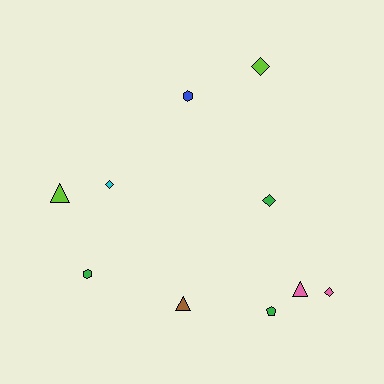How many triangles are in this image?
There are 3 triangles.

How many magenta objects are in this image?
There are no magenta objects.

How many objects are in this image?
There are 10 objects.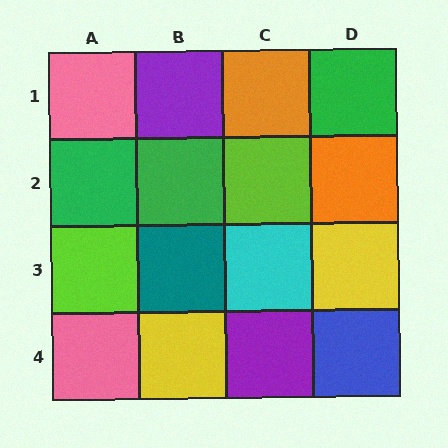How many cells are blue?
1 cell is blue.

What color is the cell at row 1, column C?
Orange.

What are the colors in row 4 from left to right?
Pink, yellow, purple, blue.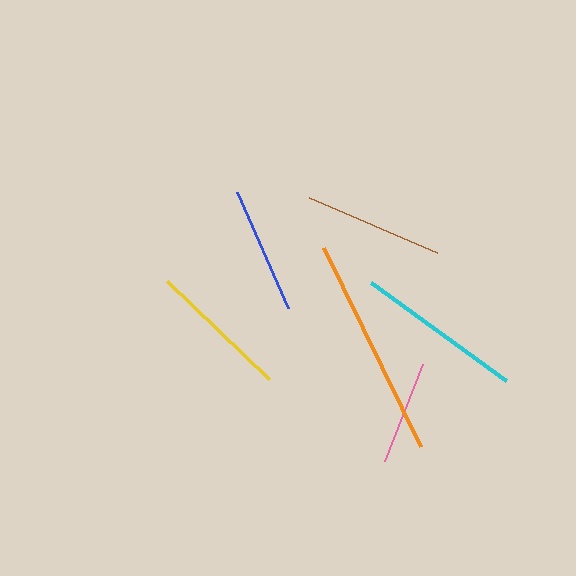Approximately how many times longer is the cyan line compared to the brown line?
The cyan line is approximately 1.2 times the length of the brown line.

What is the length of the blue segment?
The blue segment is approximately 126 pixels long.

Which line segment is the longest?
The orange line is the longest at approximately 221 pixels.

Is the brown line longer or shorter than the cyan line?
The cyan line is longer than the brown line.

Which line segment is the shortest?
The pink line is the shortest at approximately 104 pixels.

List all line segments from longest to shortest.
From longest to shortest: orange, cyan, yellow, brown, blue, pink.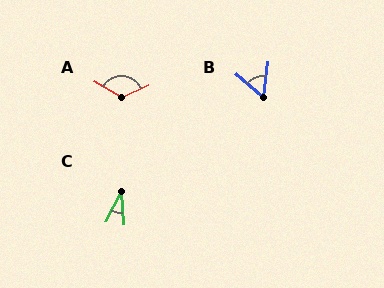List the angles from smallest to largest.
C (31°), B (56°), A (125°).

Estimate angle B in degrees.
Approximately 56 degrees.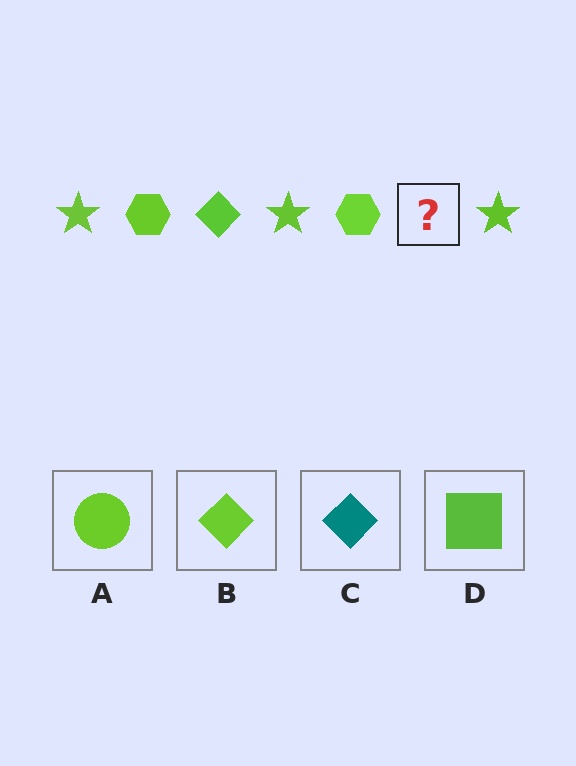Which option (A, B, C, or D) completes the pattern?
B.